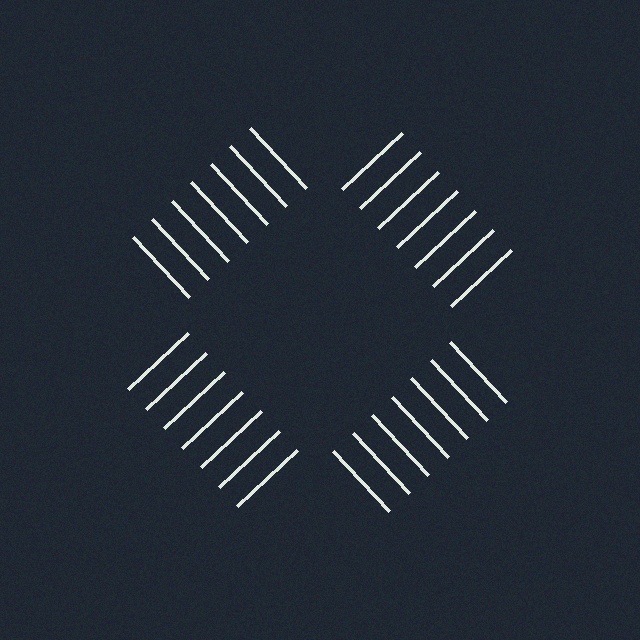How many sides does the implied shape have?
4 sides — the line-ends trace a square.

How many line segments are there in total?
28 — 7 along each of the 4 edges.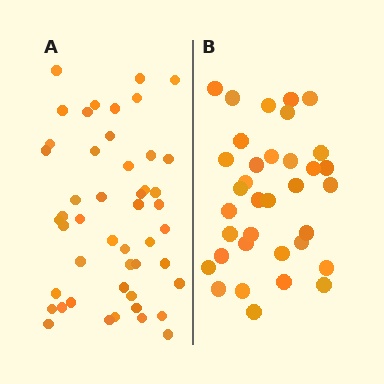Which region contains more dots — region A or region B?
Region A (the left region) has more dots.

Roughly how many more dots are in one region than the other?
Region A has approximately 15 more dots than region B.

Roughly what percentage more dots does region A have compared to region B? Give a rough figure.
About 35% more.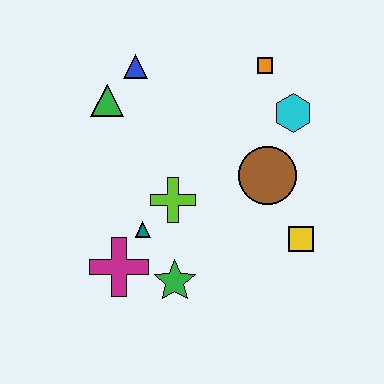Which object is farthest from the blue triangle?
The yellow square is farthest from the blue triangle.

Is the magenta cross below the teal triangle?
Yes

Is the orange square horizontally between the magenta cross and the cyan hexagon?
Yes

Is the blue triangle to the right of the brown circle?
No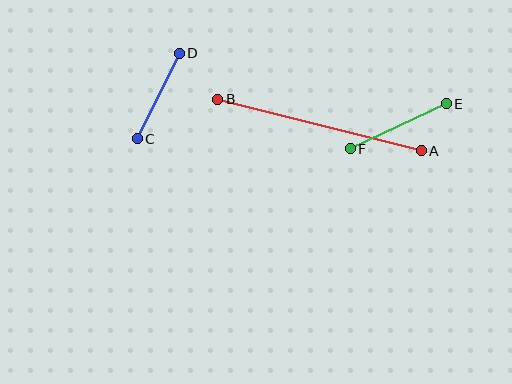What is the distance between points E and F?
The distance is approximately 106 pixels.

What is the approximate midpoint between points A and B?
The midpoint is at approximately (319, 125) pixels.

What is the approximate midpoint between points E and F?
The midpoint is at approximately (398, 126) pixels.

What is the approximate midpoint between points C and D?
The midpoint is at approximately (158, 96) pixels.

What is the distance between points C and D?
The distance is approximately 95 pixels.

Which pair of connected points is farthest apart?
Points A and B are farthest apart.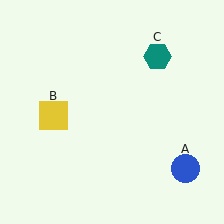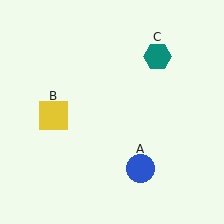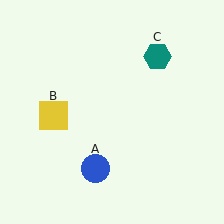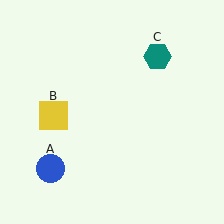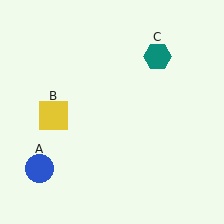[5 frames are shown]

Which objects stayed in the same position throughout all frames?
Yellow square (object B) and teal hexagon (object C) remained stationary.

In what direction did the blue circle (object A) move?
The blue circle (object A) moved left.